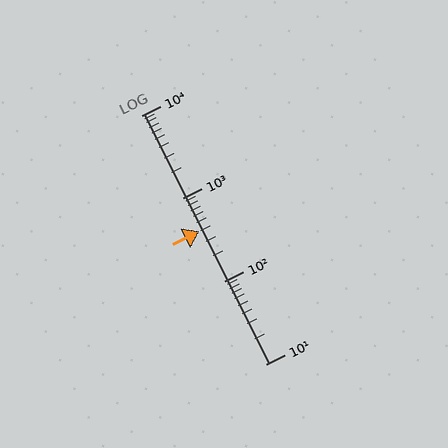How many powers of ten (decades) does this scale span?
The scale spans 3 decades, from 10 to 10000.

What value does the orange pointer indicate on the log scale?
The pointer indicates approximately 400.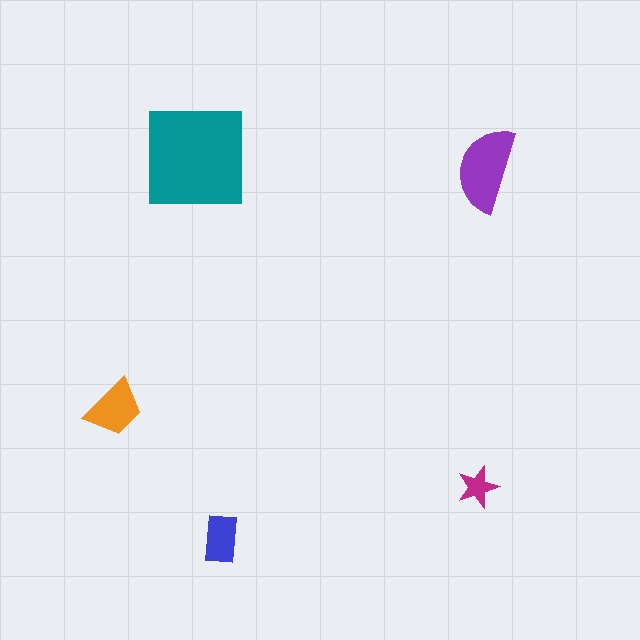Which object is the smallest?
The magenta star.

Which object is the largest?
The teal square.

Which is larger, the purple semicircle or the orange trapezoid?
The purple semicircle.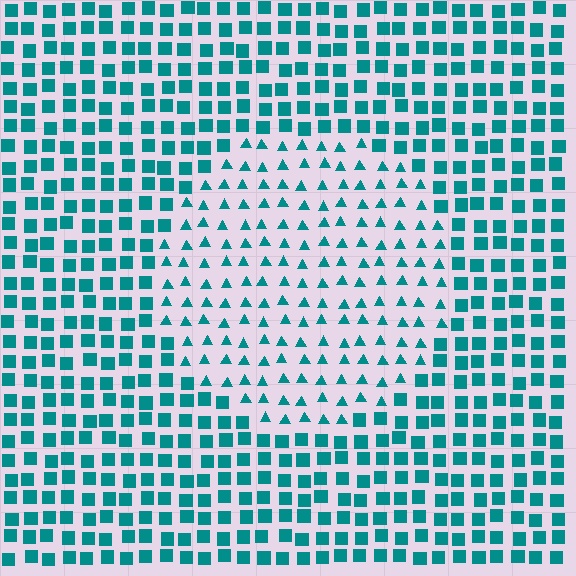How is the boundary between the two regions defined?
The boundary is defined by a change in element shape: triangles inside vs. squares outside. All elements share the same color and spacing.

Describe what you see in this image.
The image is filled with small teal elements arranged in a uniform grid. A circle-shaped region contains triangles, while the surrounding area contains squares. The boundary is defined purely by the change in element shape.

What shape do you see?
I see a circle.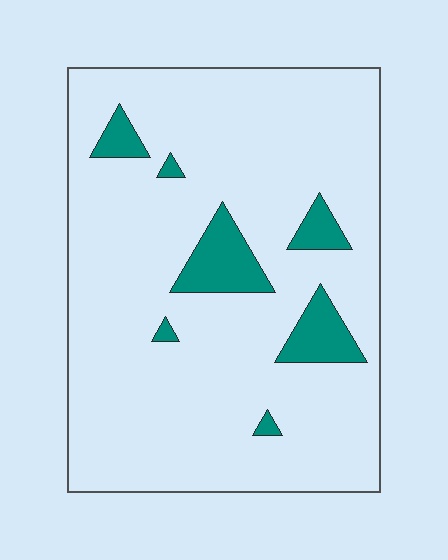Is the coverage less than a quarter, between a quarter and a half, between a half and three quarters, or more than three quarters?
Less than a quarter.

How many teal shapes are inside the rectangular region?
7.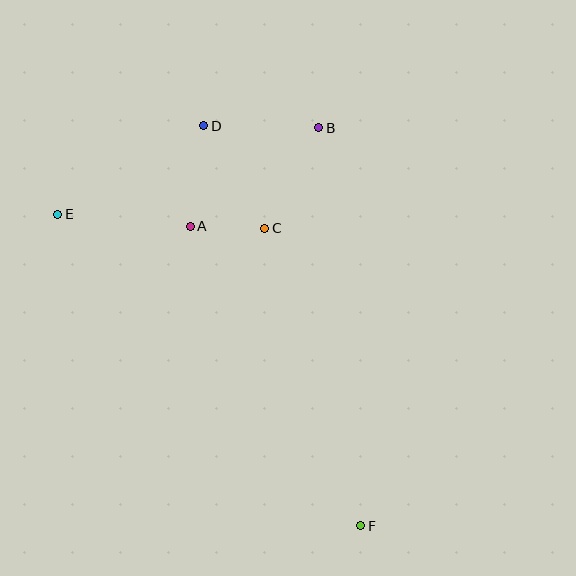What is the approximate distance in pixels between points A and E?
The distance between A and E is approximately 133 pixels.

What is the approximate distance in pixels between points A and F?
The distance between A and F is approximately 345 pixels.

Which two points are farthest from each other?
Points E and F are farthest from each other.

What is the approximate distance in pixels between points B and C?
The distance between B and C is approximately 114 pixels.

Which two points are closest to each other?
Points A and C are closest to each other.